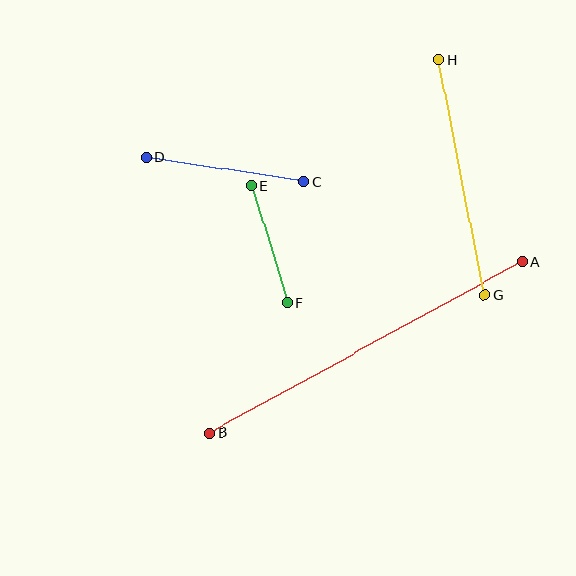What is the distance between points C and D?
The distance is approximately 160 pixels.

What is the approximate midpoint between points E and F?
The midpoint is at approximately (269, 244) pixels.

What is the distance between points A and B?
The distance is approximately 356 pixels.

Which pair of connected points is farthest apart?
Points A and B are farthest apart.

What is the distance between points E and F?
The distance is approximately 122 pixels.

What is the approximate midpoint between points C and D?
The midpoint is at approximately (225, 169) pixels.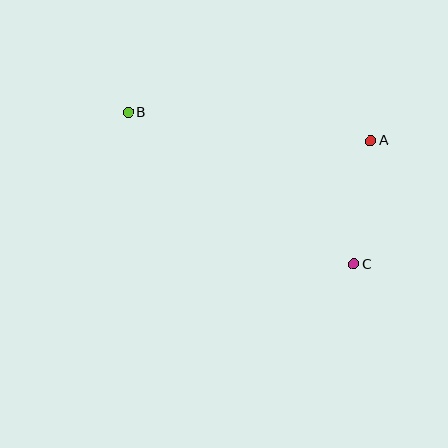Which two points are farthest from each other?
Points B and C are farthest from each other.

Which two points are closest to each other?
Points A and C are closest to each other.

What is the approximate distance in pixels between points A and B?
The distance between A and B is approximately 244 pixels.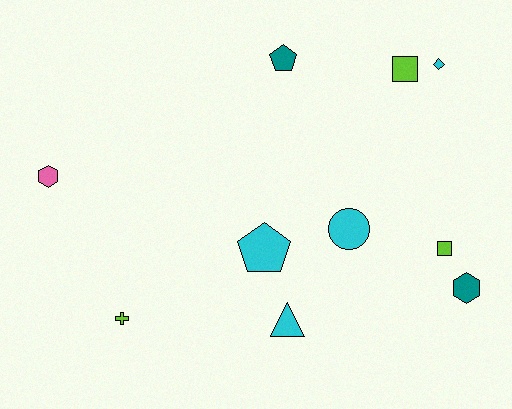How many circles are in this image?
There is 1 circle.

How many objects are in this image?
There are 10 objects.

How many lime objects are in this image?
There are 3 lime objects.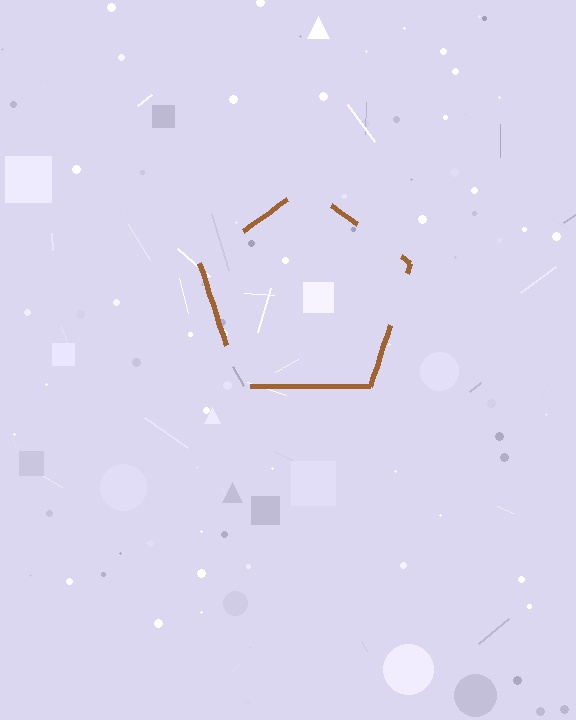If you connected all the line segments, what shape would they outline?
They would outline a pentagon.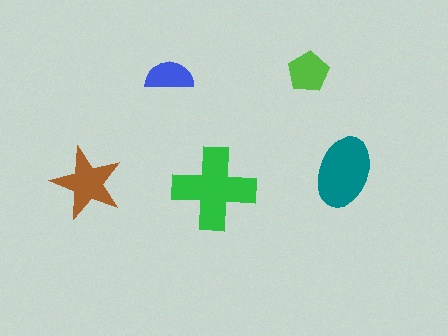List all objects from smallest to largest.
The blue semicircle, the lime pentagon, the brown star, the teal ellipse, the green cross.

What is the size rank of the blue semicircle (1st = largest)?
5th.